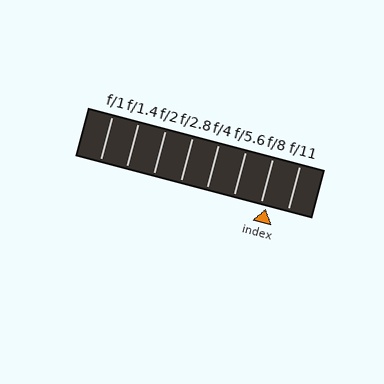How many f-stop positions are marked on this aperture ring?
There are 8 f-stop positions marked.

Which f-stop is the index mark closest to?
The index mark is closest to f/8.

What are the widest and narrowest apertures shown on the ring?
The widest aperture shown is f/1 and the narrowest is f/11.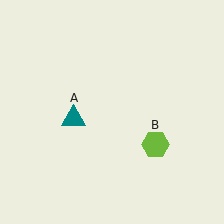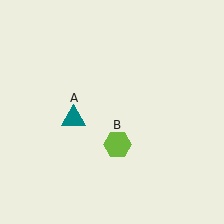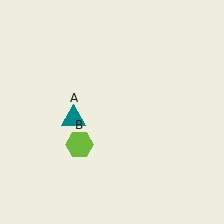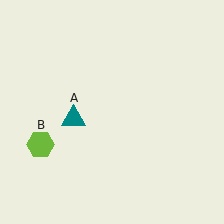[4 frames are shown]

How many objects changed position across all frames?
1 object changed position: lime hexagon (object B).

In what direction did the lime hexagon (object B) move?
The lime hexagon (object B) moved left.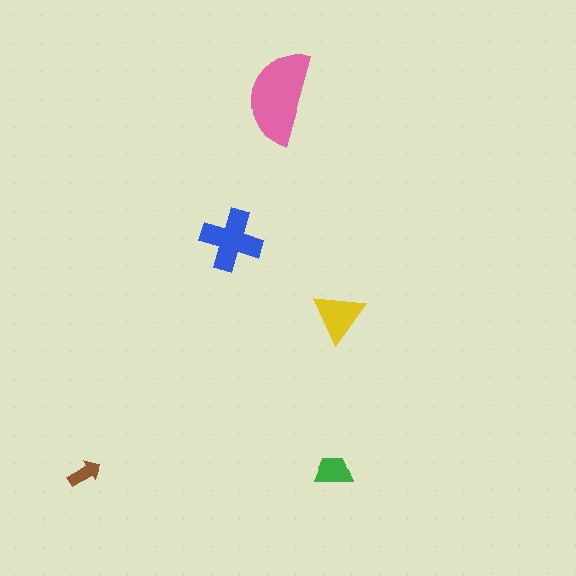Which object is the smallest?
The brown arrow.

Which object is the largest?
The pink semicircle.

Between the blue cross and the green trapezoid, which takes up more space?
The blue cross.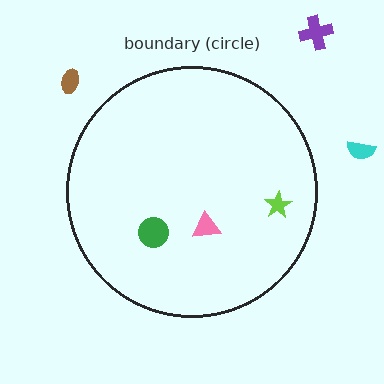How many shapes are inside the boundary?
3 inside, 3 outside.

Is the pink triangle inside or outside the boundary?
Inside.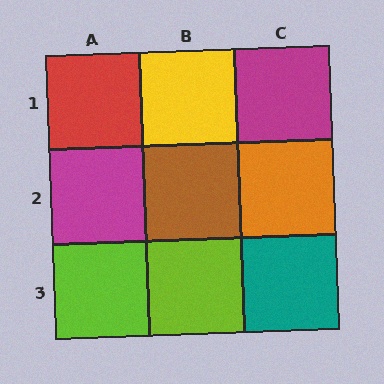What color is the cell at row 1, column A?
Red.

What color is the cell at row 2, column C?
Orange.